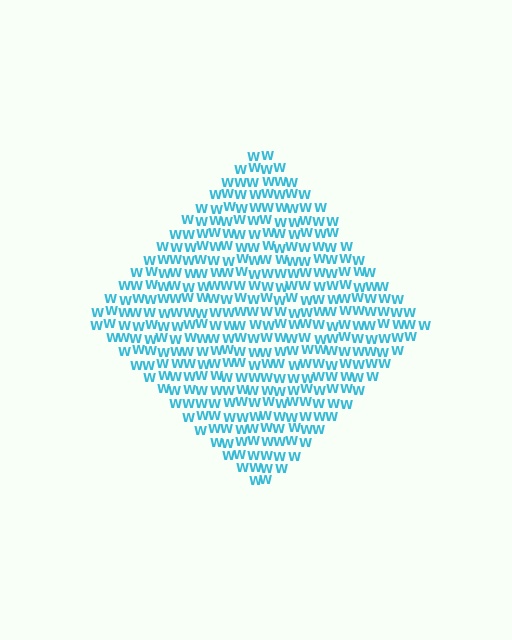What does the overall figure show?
The overall figure shows a diamond.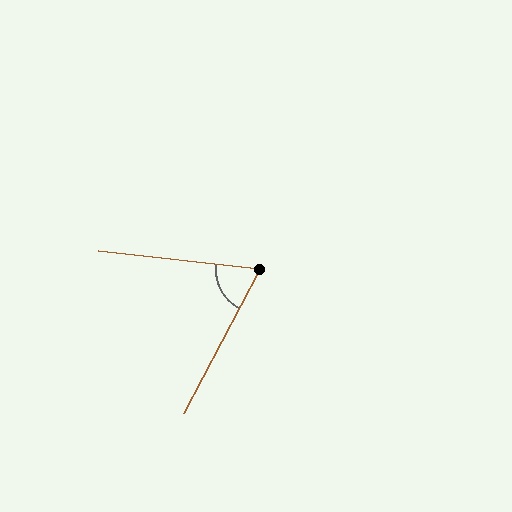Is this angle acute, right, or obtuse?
It is acute.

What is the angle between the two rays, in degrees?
Approximately 69 degrees.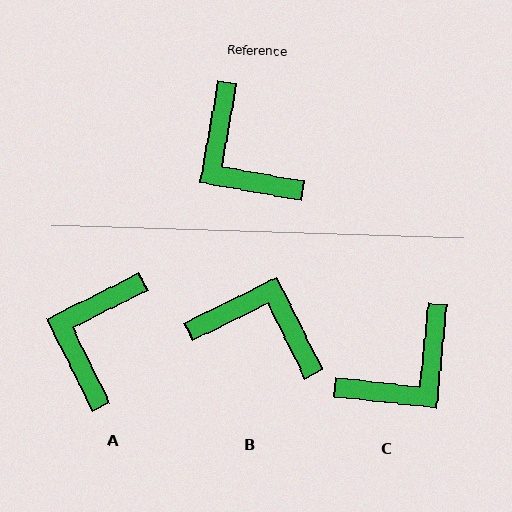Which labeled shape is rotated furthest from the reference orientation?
B, about 143 degrees away.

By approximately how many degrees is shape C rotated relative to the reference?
Approximately 94 degrees counter-clockwise.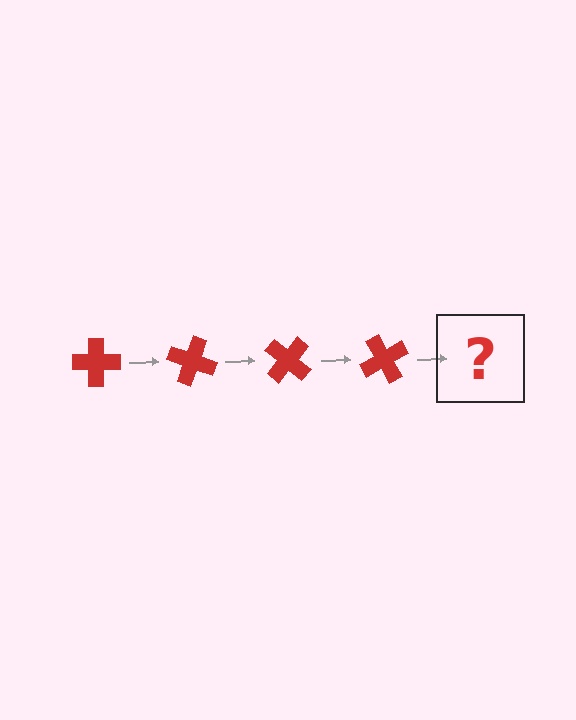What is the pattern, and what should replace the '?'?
The pattern is that the cross rotates 20 degrees each step. The '?' should be a red cross rotated 80 degrees.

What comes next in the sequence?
The next element should be a red cross rotated 80 degrees.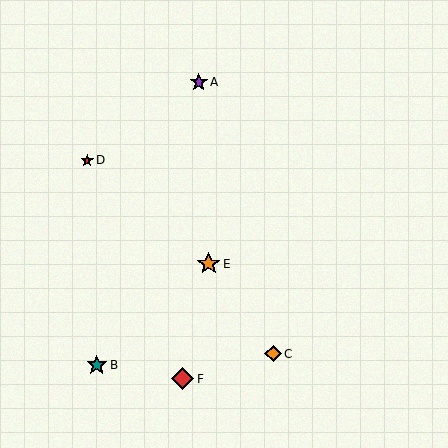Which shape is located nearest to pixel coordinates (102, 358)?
The teal star (labeled B) at (97, 365) is nearest to that location.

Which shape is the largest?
The orange star (labeled E) is the largest.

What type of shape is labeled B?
Shape B is a teal star.